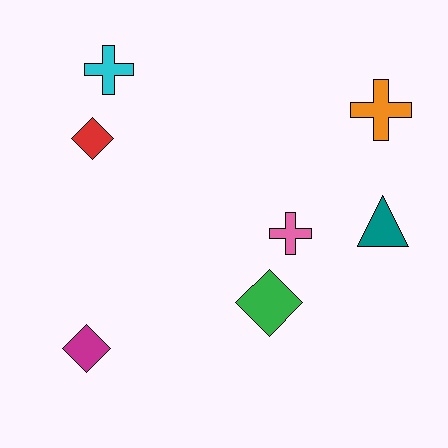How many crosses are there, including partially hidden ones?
There are 3 crosses.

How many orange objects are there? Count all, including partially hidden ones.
There is 1 orange object.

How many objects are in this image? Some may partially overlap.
There are 7 objects.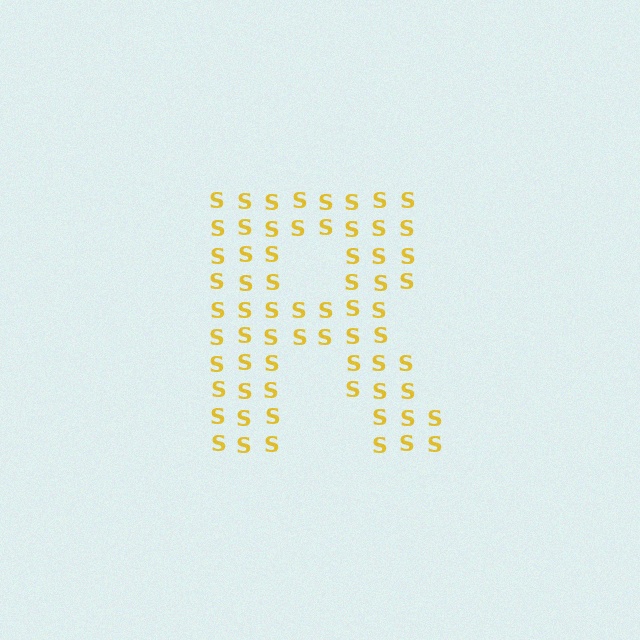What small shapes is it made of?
It is made of small letter S's.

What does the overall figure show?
The overall figure shows the letter R.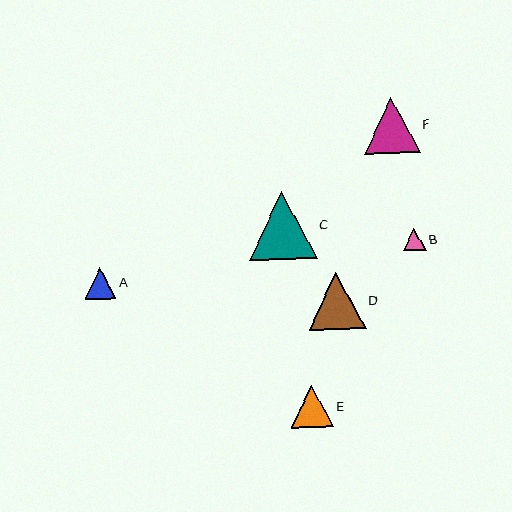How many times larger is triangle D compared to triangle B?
Triangle D is approximately 2.5 times the size of triangle B.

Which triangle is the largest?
Triangle C is the largest with a size of approximately 68 pixels.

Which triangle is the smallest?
Triangle B is the smallest with a size of approximately 22 pixels.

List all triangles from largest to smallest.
From largest to smallest: C, D, F, E, A, B.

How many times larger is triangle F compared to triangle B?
Triangle F is approximately 2.5 times the size of triangle B.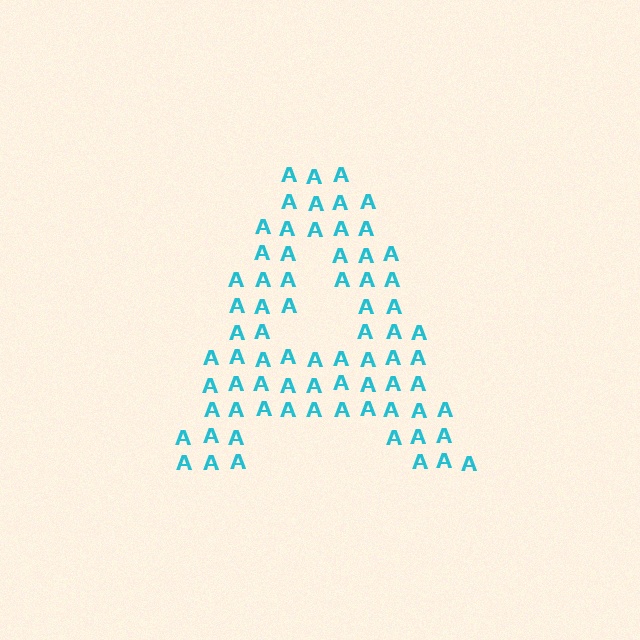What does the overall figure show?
The overall figure shows the letter A.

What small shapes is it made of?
It is made of small letter A's.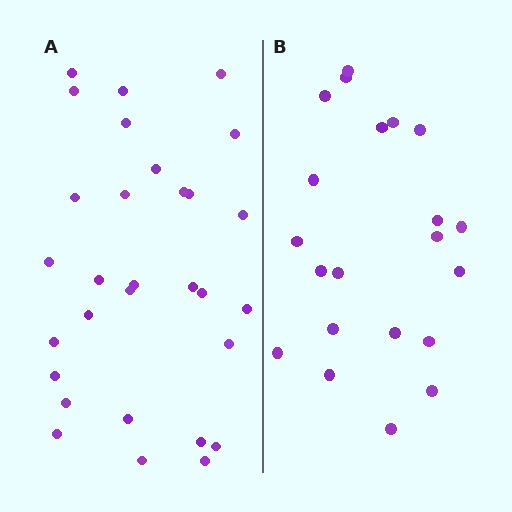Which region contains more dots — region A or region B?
Region A (the left region) has more dots.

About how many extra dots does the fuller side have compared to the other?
Region A has roughly 8 or so more dots than region B.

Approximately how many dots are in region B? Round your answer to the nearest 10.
About 20 dots. (The exact count is 21, which rounds to 20.)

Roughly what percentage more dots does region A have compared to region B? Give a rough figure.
About 45% more.